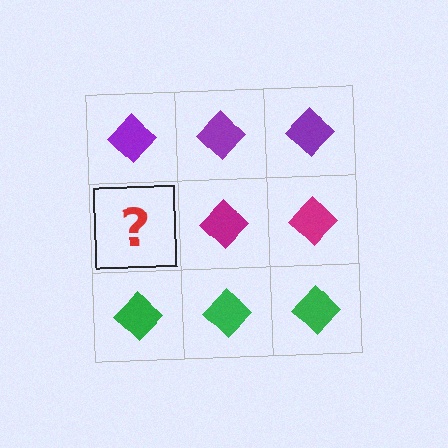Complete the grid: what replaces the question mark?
The question mark should be replaced with a magenta diamond.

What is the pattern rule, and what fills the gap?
The rule is that each row has a consistent color. The gap should be filled with a magenta diamond.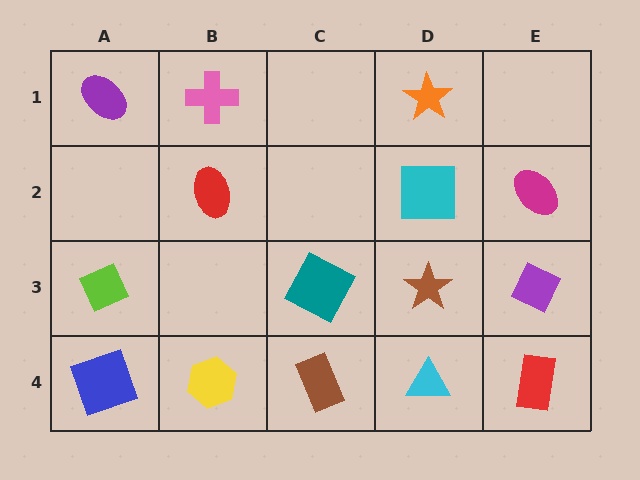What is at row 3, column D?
A brown star.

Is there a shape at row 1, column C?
No, that cell is empty.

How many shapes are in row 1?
3 shapes.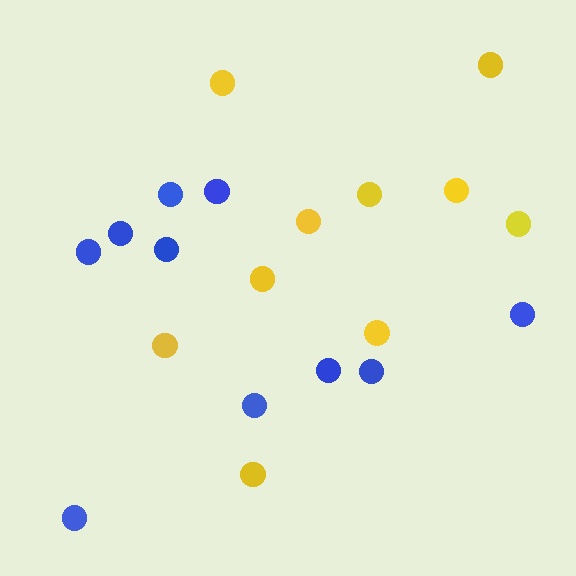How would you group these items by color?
There are 2 groups: one group of yellow circles (10) and one group of blue circles (10).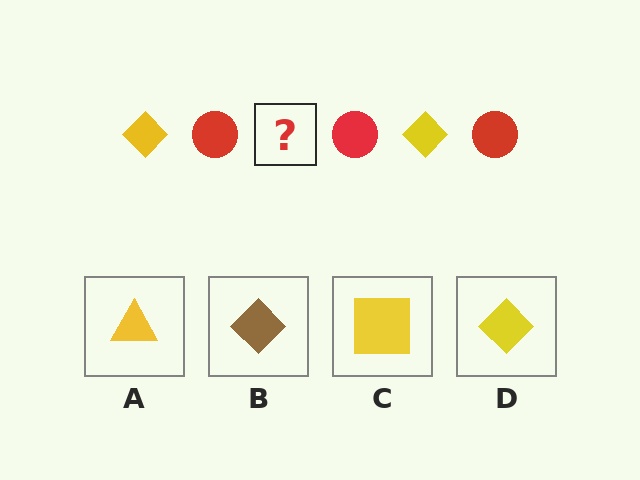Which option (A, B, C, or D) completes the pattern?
D.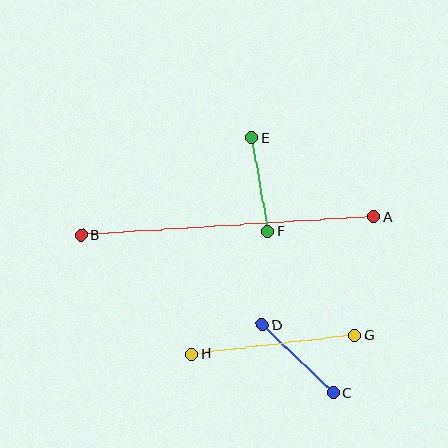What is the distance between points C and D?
The distance is approximately 99 pixels.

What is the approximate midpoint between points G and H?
The midpoint is at approximately (273, 345) pixels.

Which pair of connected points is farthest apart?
Points A and B are farthest apart.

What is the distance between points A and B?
The distance is approximately 293 pixels.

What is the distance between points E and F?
The distance is approximately 94 pixels.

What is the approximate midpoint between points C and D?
The midpoint is at approximately (298, 359) pixels.